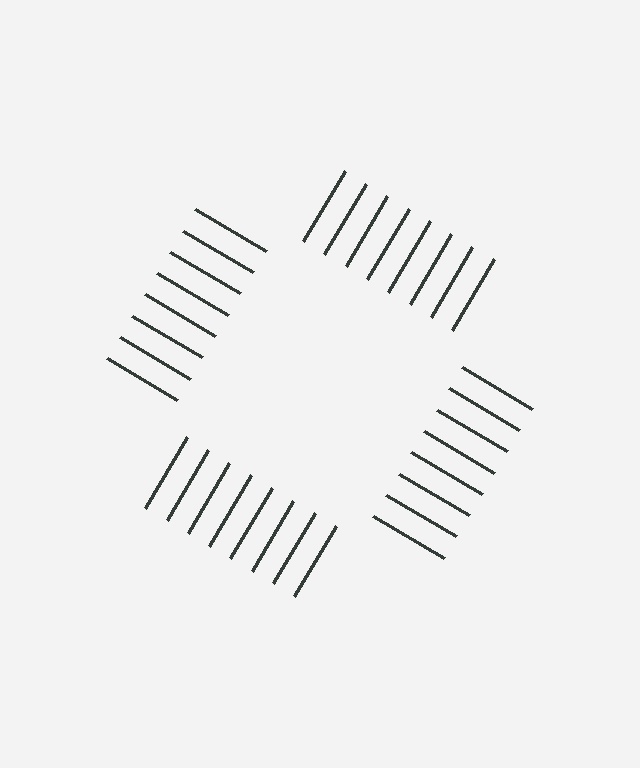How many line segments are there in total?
32 — 8 along each of the 4 edges.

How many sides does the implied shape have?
4 sides — the line-ends trace a square.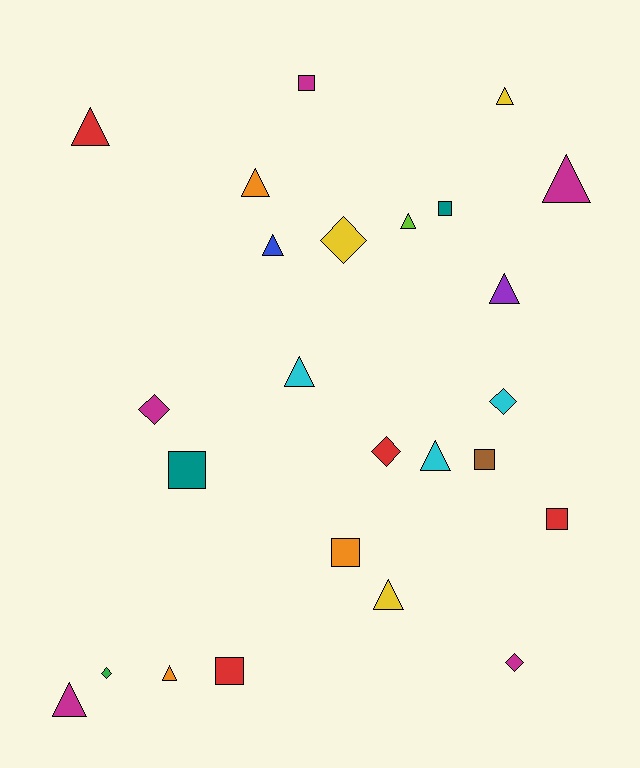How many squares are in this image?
There are 7 squares.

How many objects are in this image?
There are 25 objects.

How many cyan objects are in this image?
There are 3 cyan objects.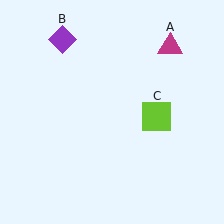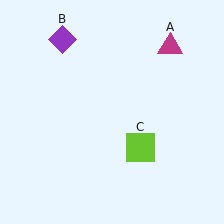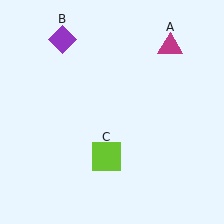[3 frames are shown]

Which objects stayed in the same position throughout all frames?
Magenta triangle (object A) and purple diamond (object B) remained stationary.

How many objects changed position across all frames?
1 object changed position: lime square (object C).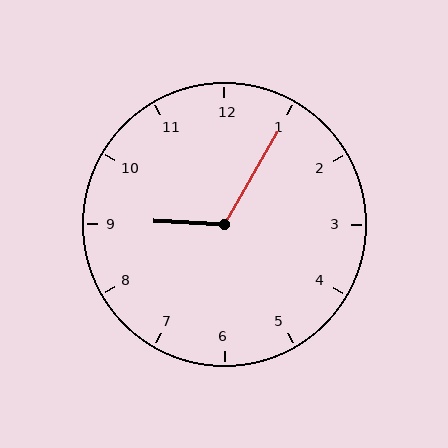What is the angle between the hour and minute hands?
Approximately 118 degrees.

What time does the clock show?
9:05.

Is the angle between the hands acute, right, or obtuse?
It is obtuse.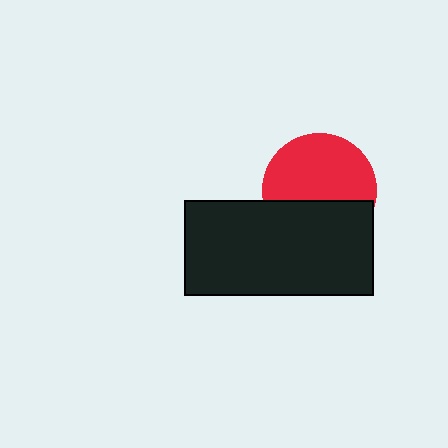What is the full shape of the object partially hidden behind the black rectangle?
The partially hidden object is a red circle.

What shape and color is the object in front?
The object in front is a black rectangle.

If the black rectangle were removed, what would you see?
You would see the complete red circle.